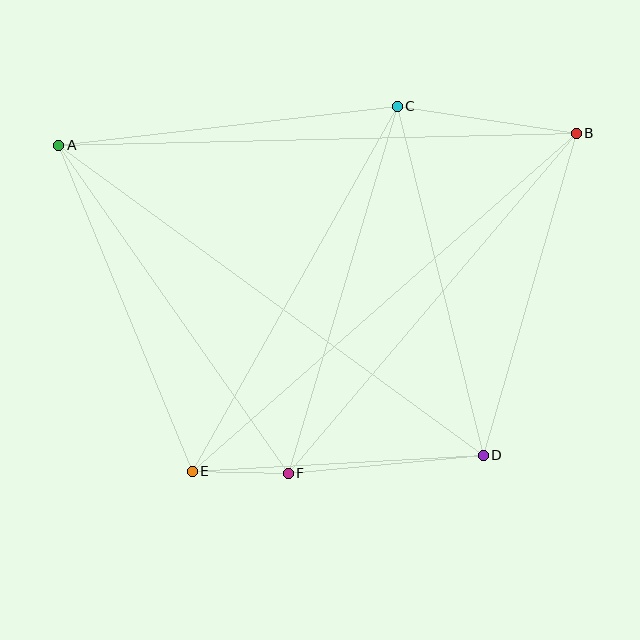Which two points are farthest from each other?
Points A and D are farthest from each other.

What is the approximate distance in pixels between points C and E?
The distance between C and E is approximately 418 pixels.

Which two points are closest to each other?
Points E and F are closest to each other.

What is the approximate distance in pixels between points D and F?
The distance between D and F is approximately 196 pixels.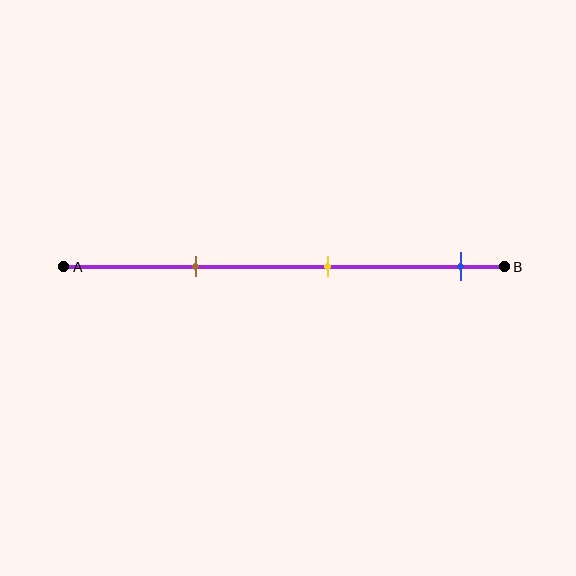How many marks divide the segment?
There are 3 marks dividing the segment.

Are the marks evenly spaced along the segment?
Yes, the marks are approximately evenly spaced.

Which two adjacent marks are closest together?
The brown and yellow marks are the closest adjacent pair.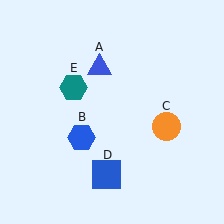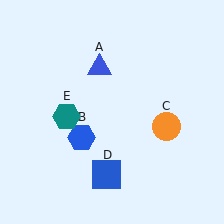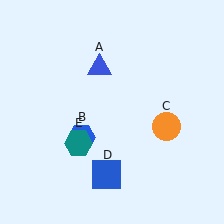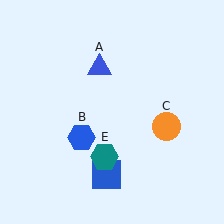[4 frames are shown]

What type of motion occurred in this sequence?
The teal hexagon (object E) rotated counterclockwise around the center of the scene.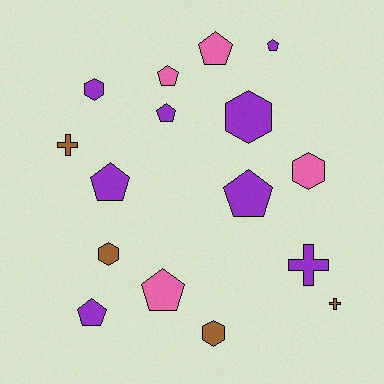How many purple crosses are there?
There is 1 purple cross.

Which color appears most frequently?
Purple, with 8 objects.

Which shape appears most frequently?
Pentagon, with 8 objects.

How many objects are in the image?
There are 16 objects.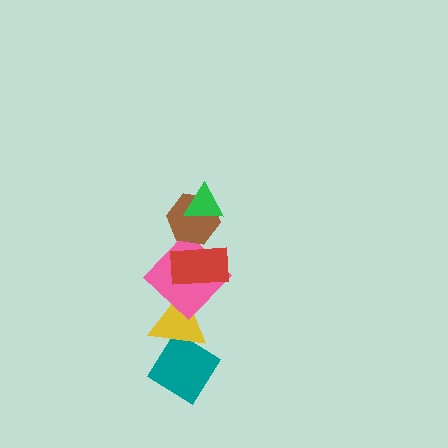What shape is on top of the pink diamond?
The red rectangle is on top of the pink diamond.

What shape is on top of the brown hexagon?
The green triangle is on top of the brown hexagon.